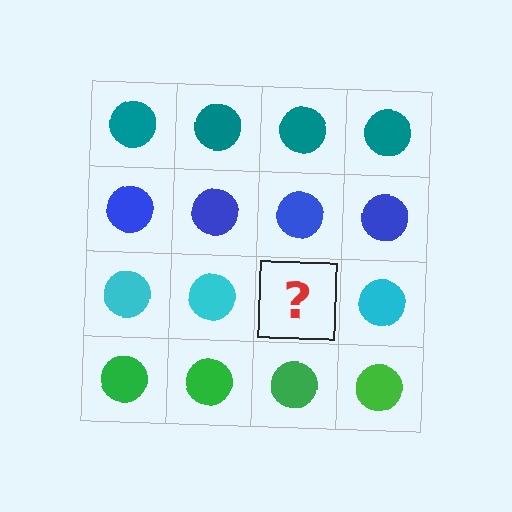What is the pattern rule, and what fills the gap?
The rule is that each row has a consistent color. The gap should be filled with a cyan circle.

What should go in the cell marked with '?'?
The missing cell should contain a cyan circle.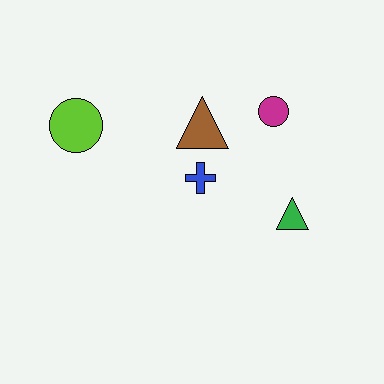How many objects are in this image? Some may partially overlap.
There are 5 objects.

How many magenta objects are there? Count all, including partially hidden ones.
There is 1 magenta object.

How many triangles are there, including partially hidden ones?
There are 2 triangles.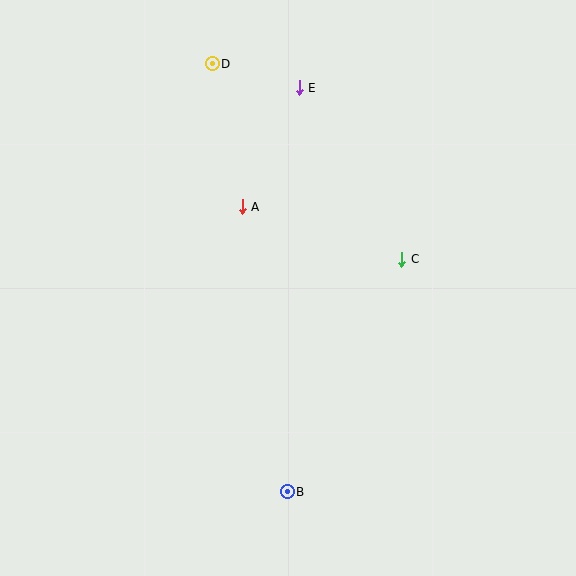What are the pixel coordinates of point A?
Point A is at (242, 207).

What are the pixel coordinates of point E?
Point E is at (299, 88).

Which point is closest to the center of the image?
Point A at (242, 207) is closest to the center.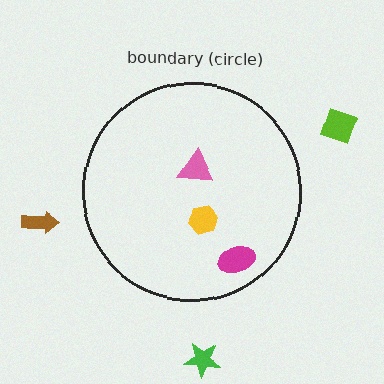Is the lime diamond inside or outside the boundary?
Outside.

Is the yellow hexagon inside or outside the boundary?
Inside.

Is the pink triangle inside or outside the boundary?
Inside.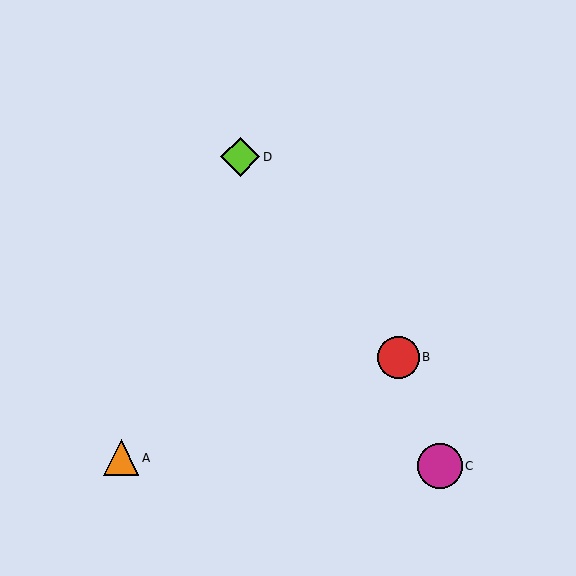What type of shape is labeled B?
Shape B is a red circle.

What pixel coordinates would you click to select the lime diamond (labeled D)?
Click at (240, 157) to select the lime diamond D.